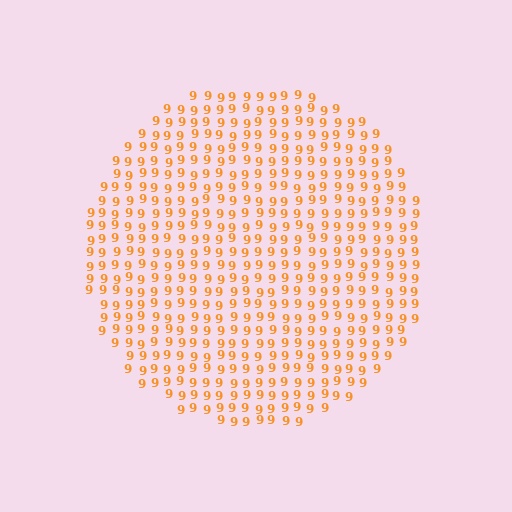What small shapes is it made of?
It is made of small digit 9's.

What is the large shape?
The large shape is a circle.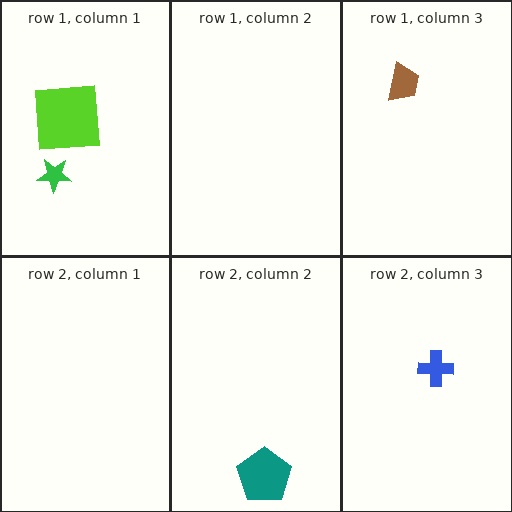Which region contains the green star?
The row 1, column 1 region.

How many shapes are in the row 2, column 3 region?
1.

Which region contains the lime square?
The row 1, column 1 region.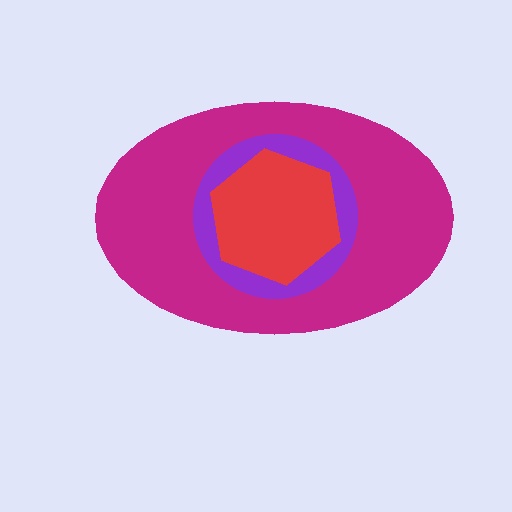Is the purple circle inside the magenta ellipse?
Yes.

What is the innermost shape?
The red hexagon.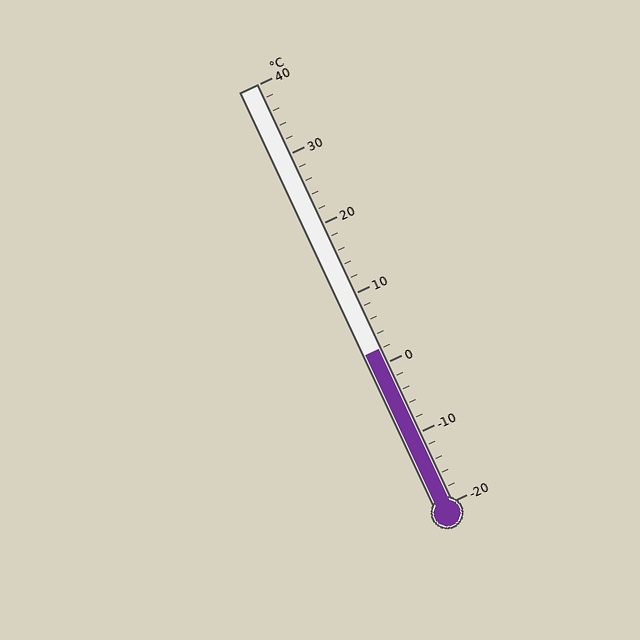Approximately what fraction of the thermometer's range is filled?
The thermometer is filled to approximately 35% of its range.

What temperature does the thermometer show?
The thermometer shows approximately 2°C.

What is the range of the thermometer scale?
The thermometer scale ranges from -20°C to 40°C.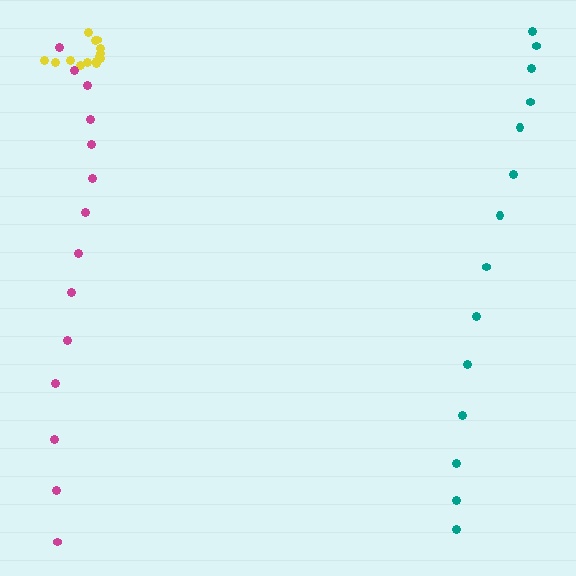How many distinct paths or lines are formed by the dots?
There are 3 distinct paths.